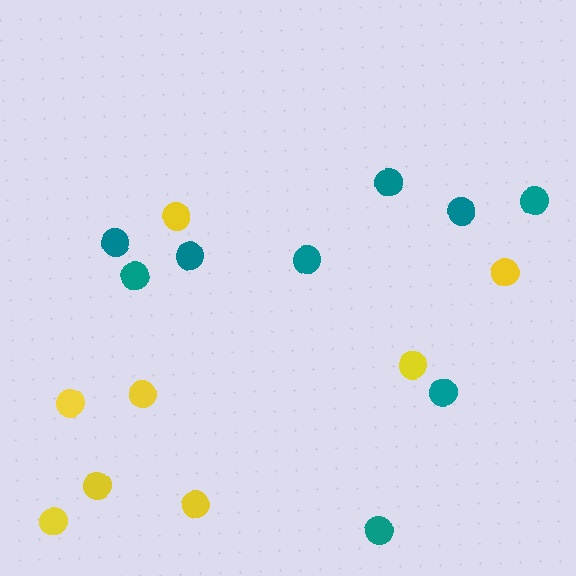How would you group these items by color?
There are 2 groups: one group of yellow circles (8) and one group of teal circles (9).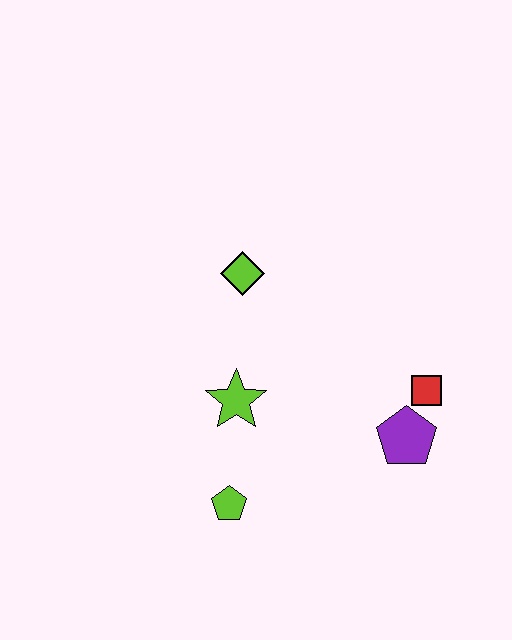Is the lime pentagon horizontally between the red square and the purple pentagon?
No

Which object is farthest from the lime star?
The red square is farthest from the lime star.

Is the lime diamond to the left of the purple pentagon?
Yes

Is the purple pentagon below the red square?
Yes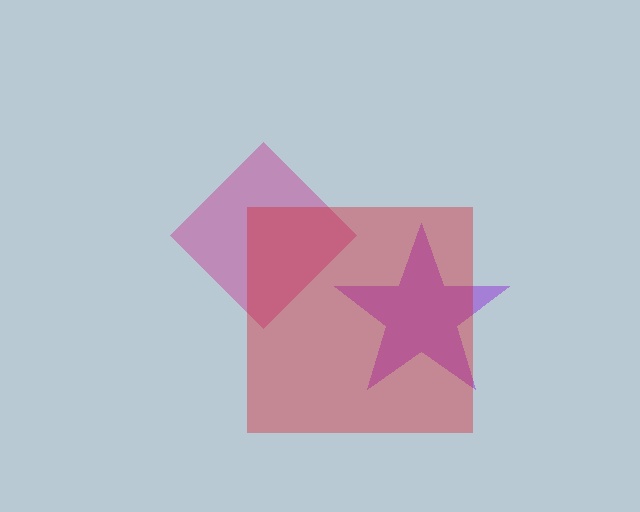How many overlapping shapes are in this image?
There are 3 overlapping shapes in the image.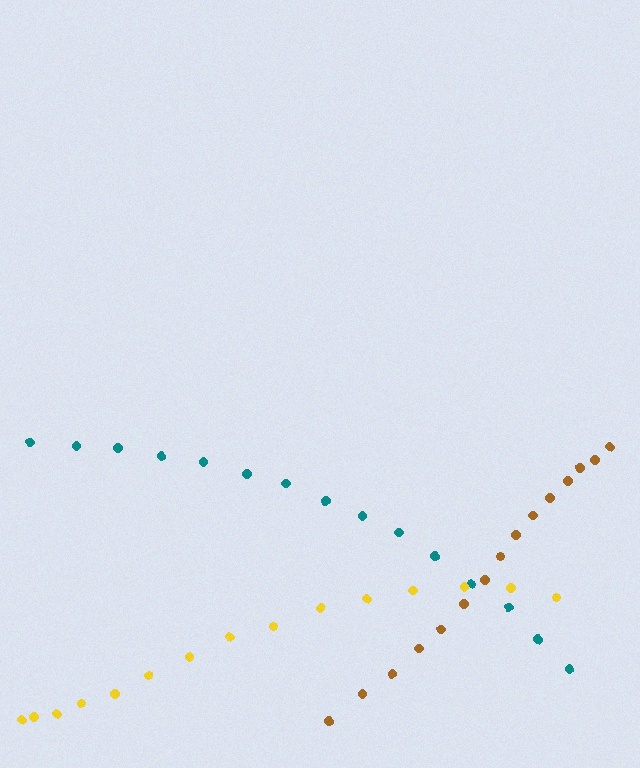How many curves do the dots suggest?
There are 3 distinct paths.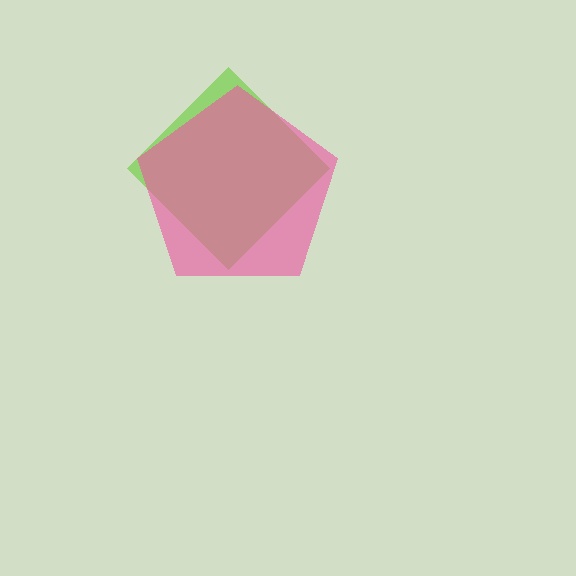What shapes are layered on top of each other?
The layered shapes are: a lime diamond, a pink pentagon.